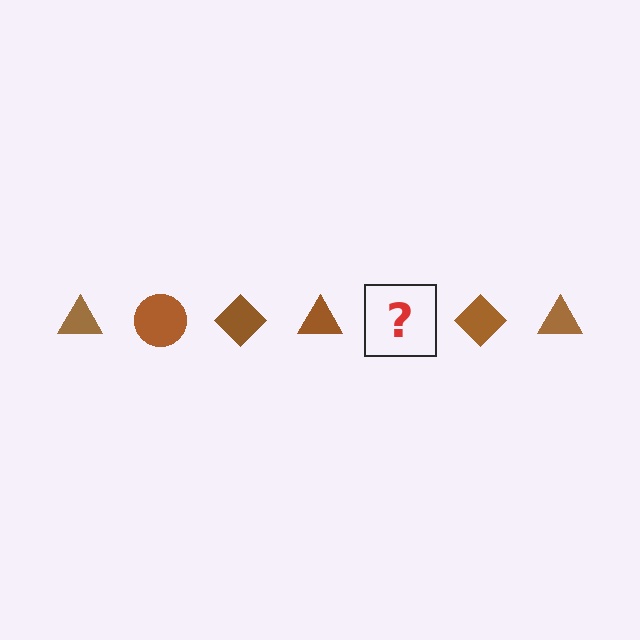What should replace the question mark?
The question mark should be replaced with a brown circle.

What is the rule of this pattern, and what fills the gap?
The rule is that the pattern cycles through triangle, circle, diamond shapes in brown. The gap should be filled with a brown circle.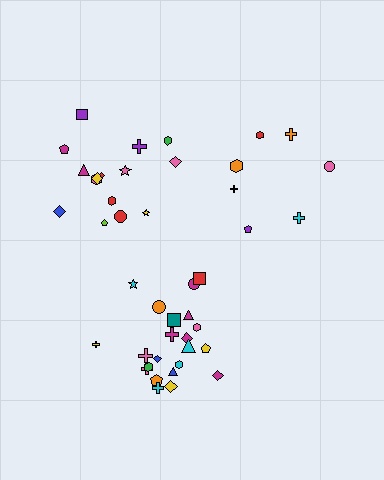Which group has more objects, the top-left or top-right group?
The top-left group.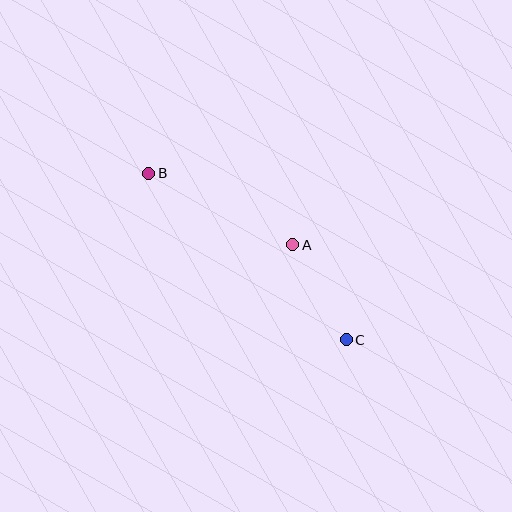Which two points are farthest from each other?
Points B and C are farthest from each other.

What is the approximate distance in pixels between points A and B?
The distance between A and B is approximately 161 pixels.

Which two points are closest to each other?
Points A and C are closest to each other.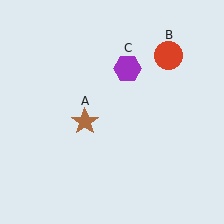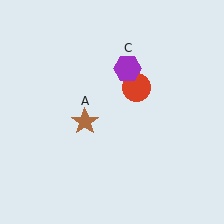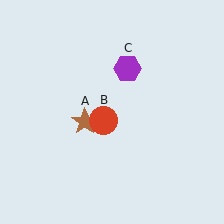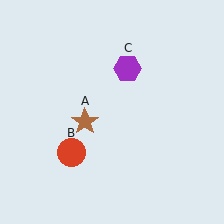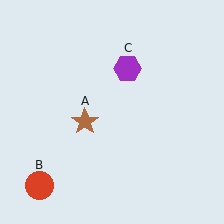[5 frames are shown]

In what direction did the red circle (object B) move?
The red circle (object B) moved down and to the left.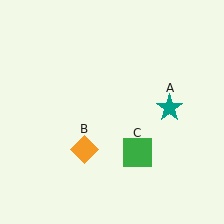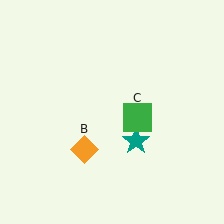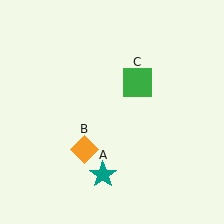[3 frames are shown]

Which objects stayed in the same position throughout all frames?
Orange diamond (object B) remained stationary.